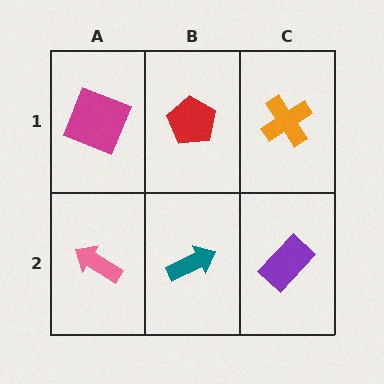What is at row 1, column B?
A red pentagon.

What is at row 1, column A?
A magenta square.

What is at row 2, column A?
A pink arrow.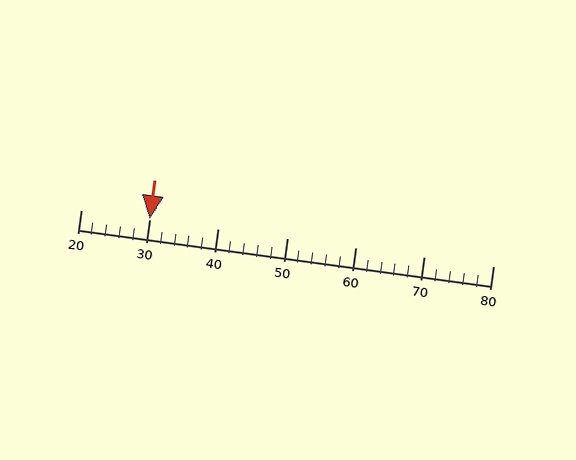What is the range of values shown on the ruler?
The ruler shows values from 20 to 80.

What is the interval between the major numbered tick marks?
The major tick marks are spaced 10 units apart.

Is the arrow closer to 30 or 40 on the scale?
The arrow is closer to 30.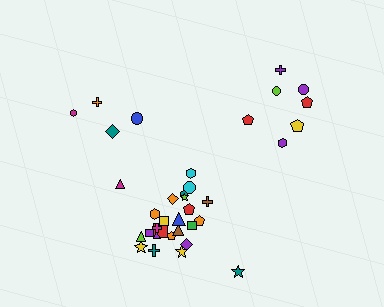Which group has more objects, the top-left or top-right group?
The top-right group.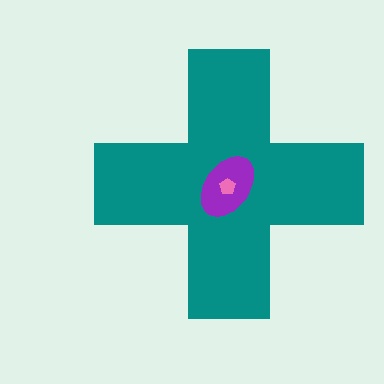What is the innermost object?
The pink pentagon.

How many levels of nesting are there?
3.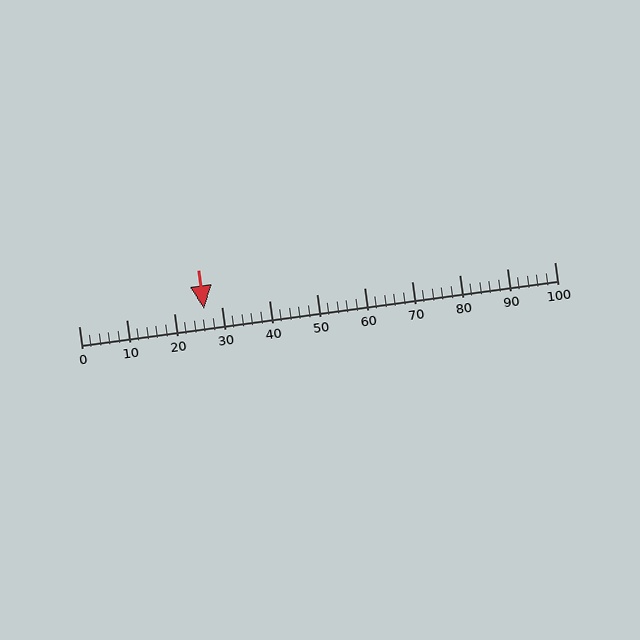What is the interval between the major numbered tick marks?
The major tick marks are spaced 10 units apart.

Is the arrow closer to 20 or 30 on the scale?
The arrow is closer to 30.